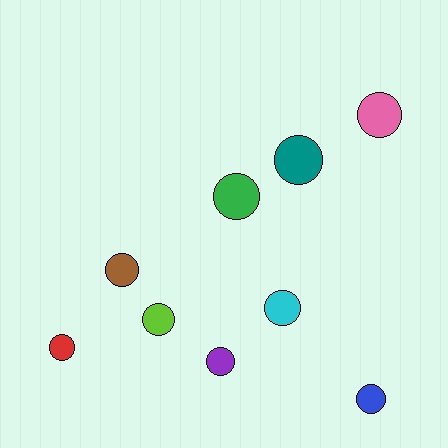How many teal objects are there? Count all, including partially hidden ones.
There is 1 teal object.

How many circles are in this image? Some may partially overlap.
There are 9 circles.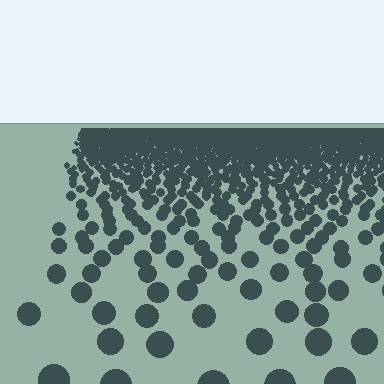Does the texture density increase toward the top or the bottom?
Density increases toward the top.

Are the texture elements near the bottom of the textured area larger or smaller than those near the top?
Larger. Near the bottom, elements are closer to the viewer and appear at a bigger on-screen size.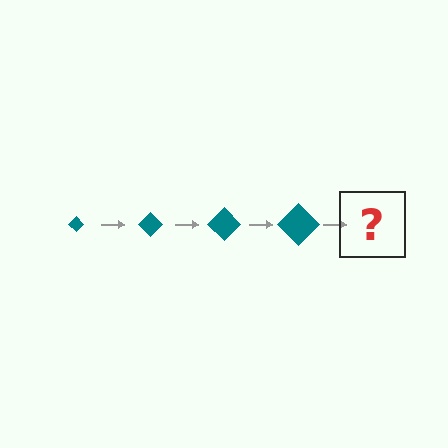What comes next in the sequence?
The next element should be a teal diamond, larger than the previous one.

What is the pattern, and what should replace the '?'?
The pattern is that the diamond gets progressively larger each step. The '?' should be a teal diamond, larger than the previous one.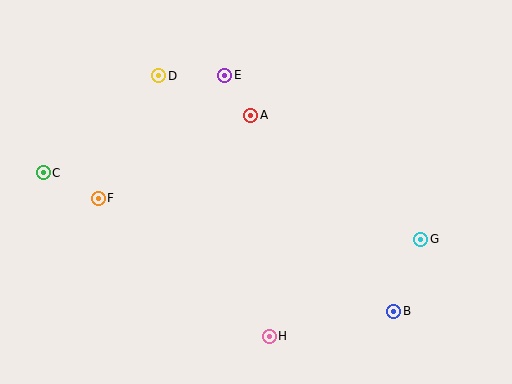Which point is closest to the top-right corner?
Point G is closest to the top-right corner.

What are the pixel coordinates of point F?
Point F is at (98, 198).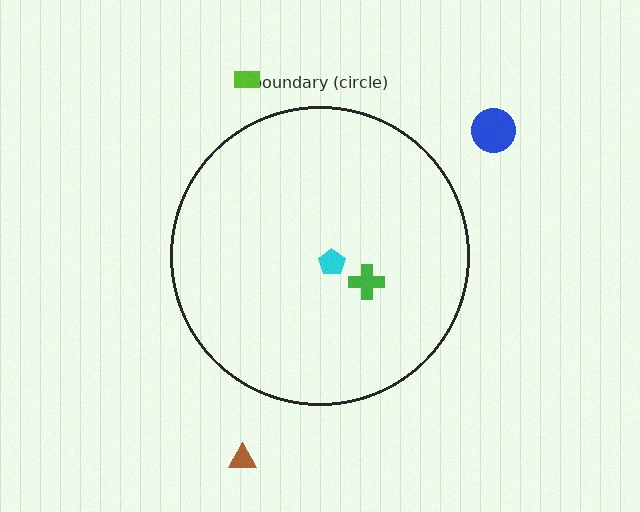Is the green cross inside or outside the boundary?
Inside.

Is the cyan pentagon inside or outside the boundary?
Inside.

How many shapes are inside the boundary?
2 inside, 3 outside.